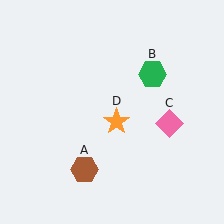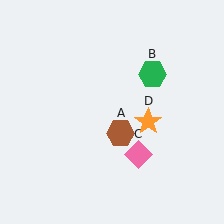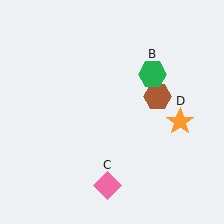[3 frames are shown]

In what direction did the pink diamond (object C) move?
The pink diamond (object C) moved down and to the left.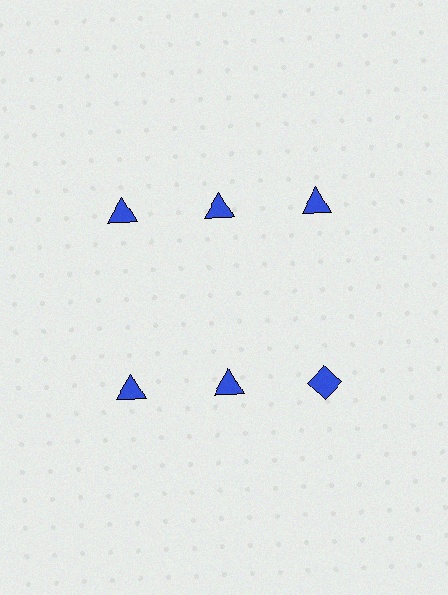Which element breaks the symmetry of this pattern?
The blue diamond in the second row, center column breaks the symmetry. All other shapes are blue triangles.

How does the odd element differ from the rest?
It has a different shape: diamond instead of triangle.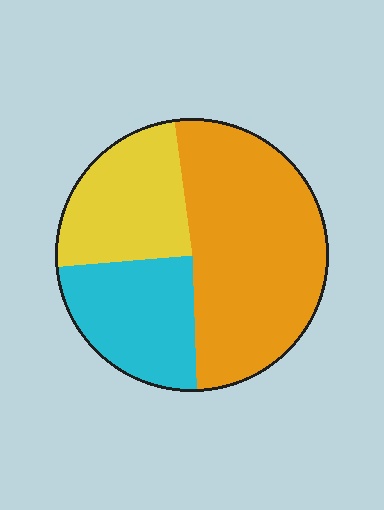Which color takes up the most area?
Orange, at roughly 50%.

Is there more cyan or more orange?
Orange.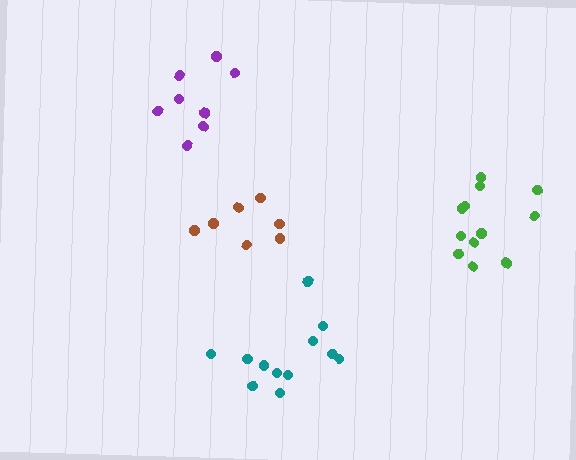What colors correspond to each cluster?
The clusters are colored: teal, brown, purple, green.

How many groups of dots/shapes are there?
There are 4 groups.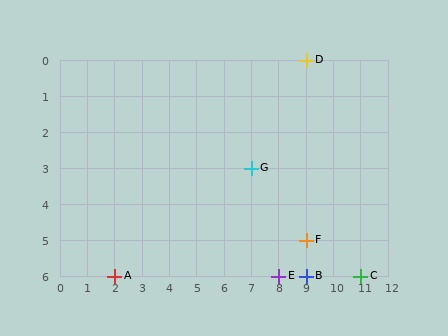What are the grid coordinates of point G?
Point G is at grid coordinates (7, 3).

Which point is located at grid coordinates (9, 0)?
Point D is at (9, 0).